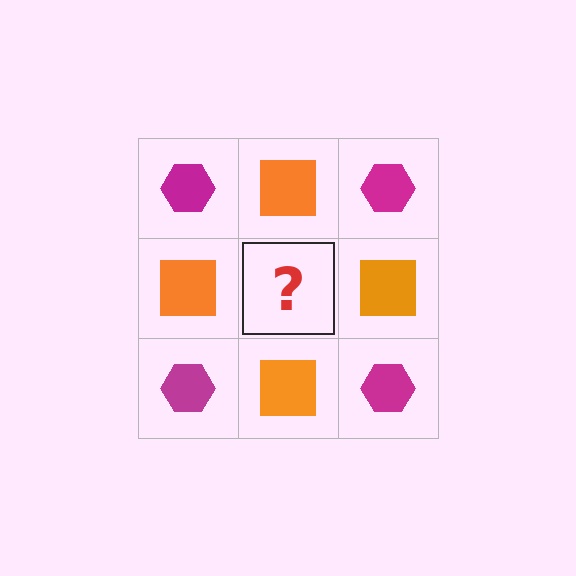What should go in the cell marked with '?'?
The missing cell should contain a magenta hexagon.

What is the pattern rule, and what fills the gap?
The rule is that it alternates magenta hexagon and orange square in a checkerboard pattern. The gap should be filled with a magenta hexagon.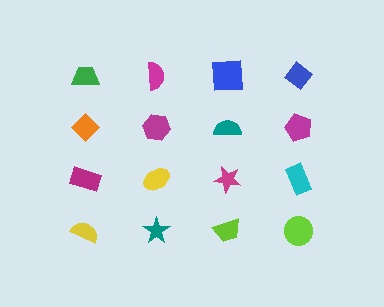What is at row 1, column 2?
A magenta semicircle.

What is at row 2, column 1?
An orange diamond.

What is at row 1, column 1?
A green trapezoid.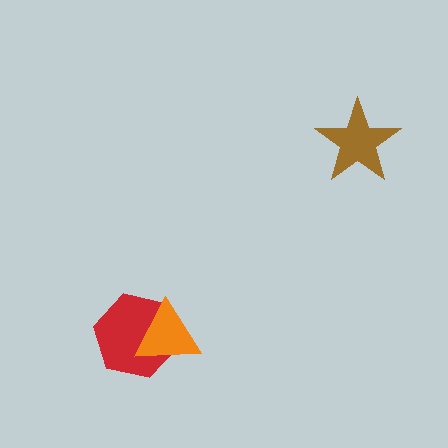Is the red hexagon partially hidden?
Yes, it is partially covered by another shape.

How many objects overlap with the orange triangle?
1 object overlaps with the orange triangle.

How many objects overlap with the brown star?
0 objects overlap with the brown star.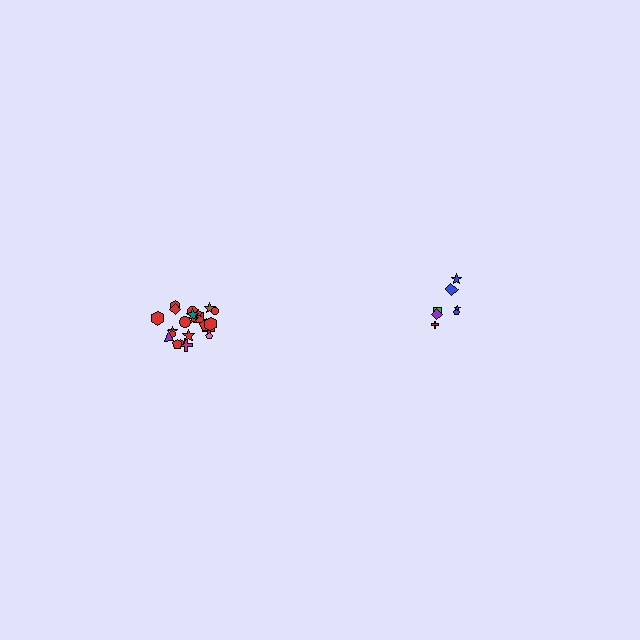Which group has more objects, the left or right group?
The left group.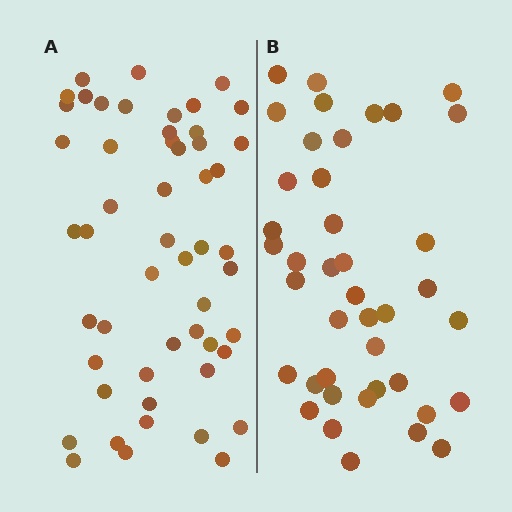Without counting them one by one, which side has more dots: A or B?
Region A (the left region) has more dots.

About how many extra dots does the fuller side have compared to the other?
Region A has roughly 12 or so more dots than region B.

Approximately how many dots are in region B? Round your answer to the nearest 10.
About 40 dots. (The exact count is 41, which rounds to 40.)